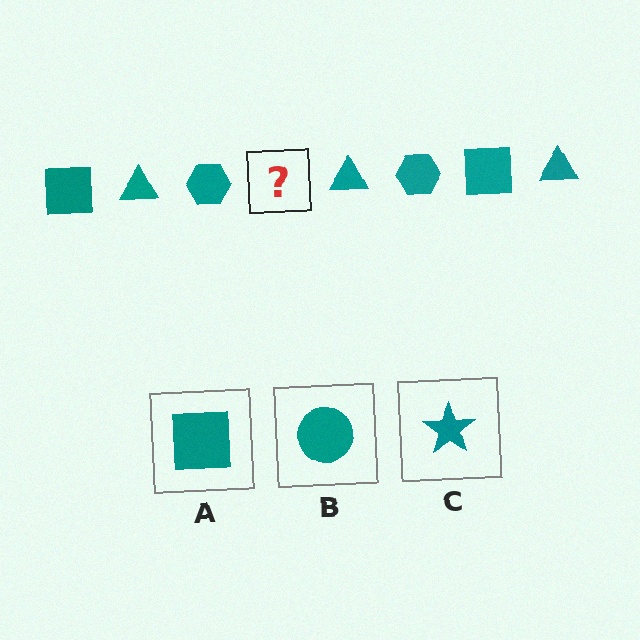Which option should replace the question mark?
Option A.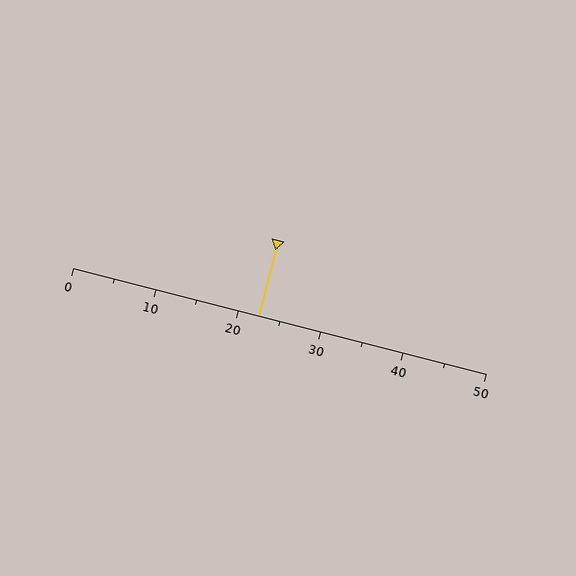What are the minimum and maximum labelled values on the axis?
The axis runs from 0 to 50.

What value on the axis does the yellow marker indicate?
The marker indicates approximately 22.5.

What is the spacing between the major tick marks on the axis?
The major ticks are spaced 10 apart.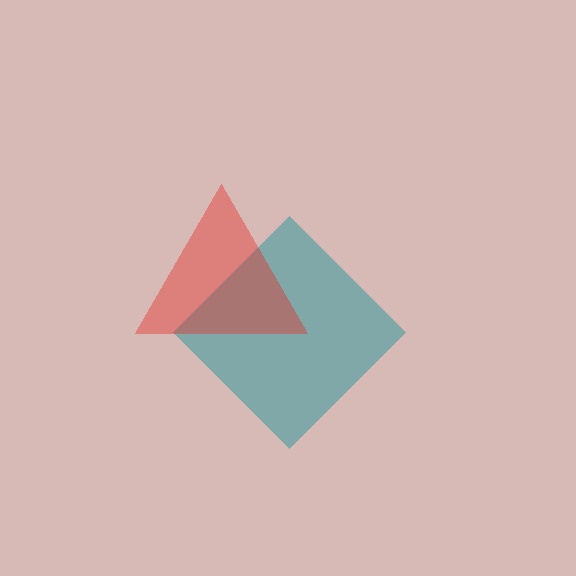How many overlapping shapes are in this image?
There are 2 overlapping shapes in the image.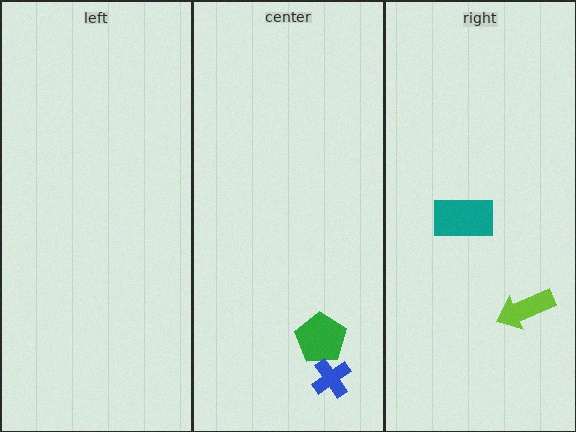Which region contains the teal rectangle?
The right region.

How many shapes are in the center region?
2.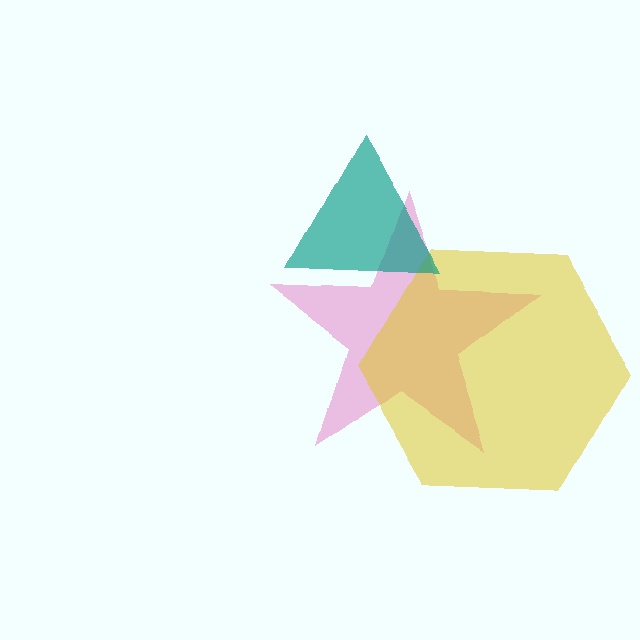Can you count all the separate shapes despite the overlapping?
Yes, there are 3 separate shapes.